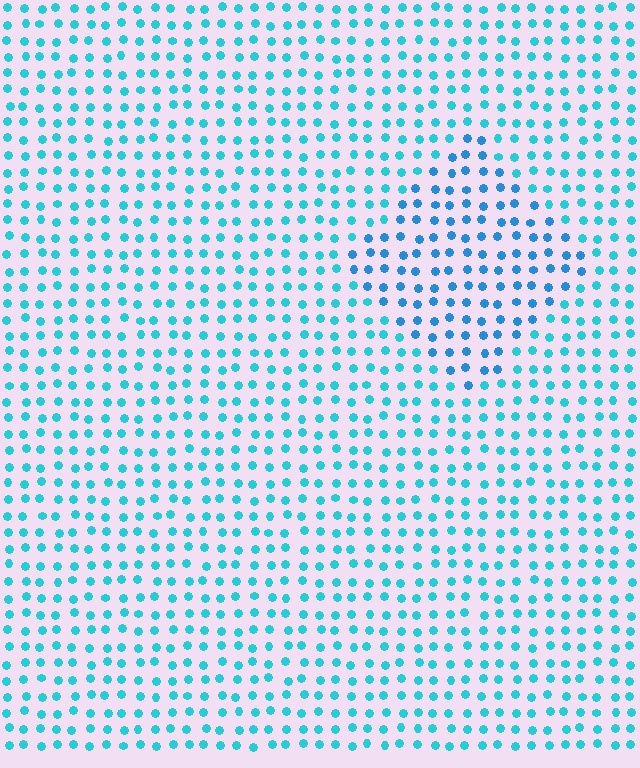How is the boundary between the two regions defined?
The boundary is defined purely by a slight shift in hue (about 23 degrees). Spacing, size, and orientation are identical on both sides.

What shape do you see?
I see a diamond.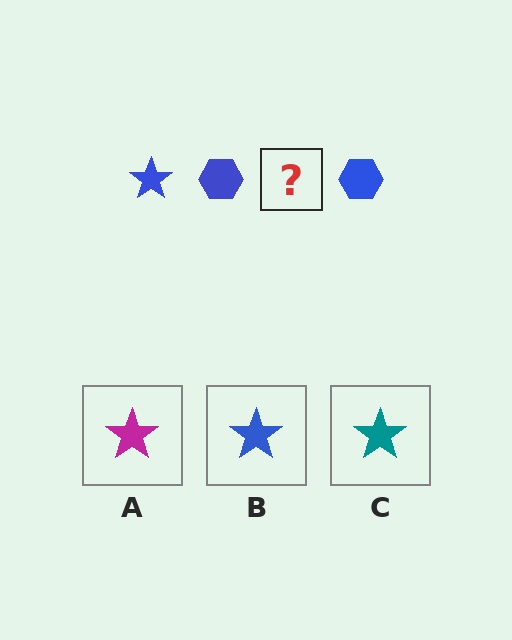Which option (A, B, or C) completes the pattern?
B.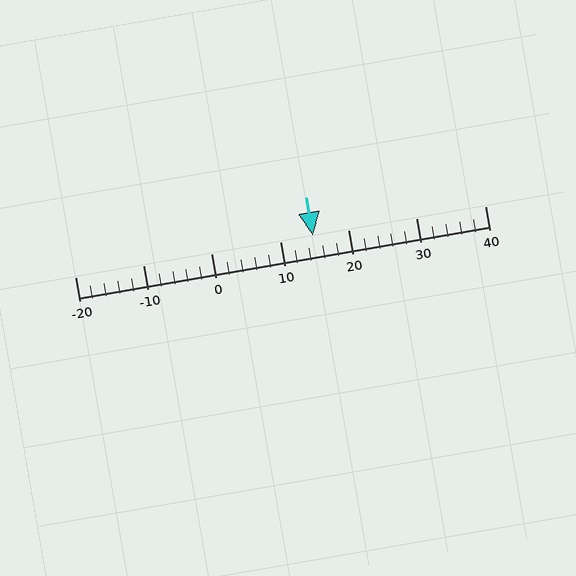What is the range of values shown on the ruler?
The ruler shows values from -20 to 40.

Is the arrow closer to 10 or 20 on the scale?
The arrow is closer to 10.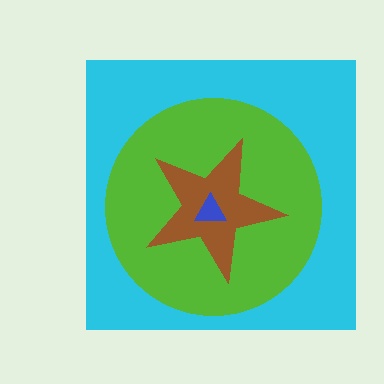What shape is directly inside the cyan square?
The lime circle.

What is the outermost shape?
The cyan square.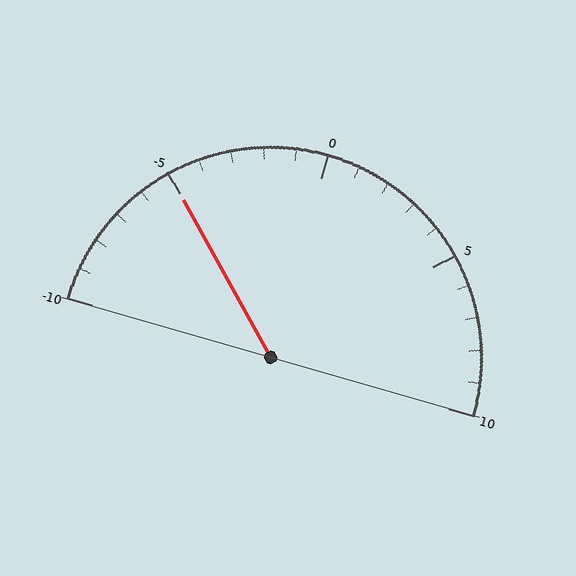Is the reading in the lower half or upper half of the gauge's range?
The reading is in the lower half of the range (-10 to 10).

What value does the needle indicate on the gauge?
The needle indicates approximately -5.